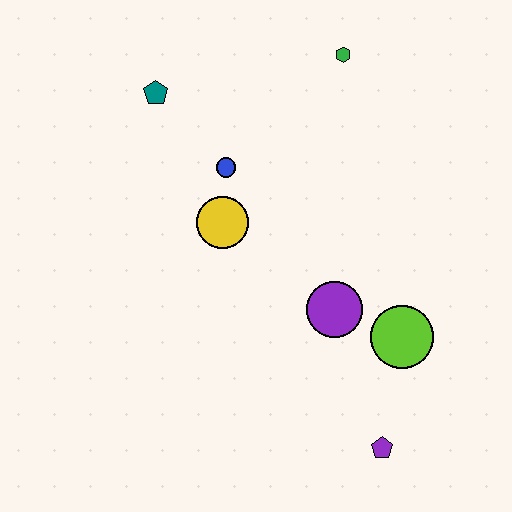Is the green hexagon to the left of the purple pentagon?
Yes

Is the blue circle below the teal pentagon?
Yes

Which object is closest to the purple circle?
The lime circle is closest to the purple circle.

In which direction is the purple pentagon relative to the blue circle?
The purple pentagon is below the blue circle.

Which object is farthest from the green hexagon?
The purple pentagon is farthest from the green hexagon.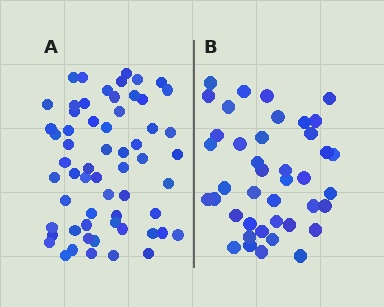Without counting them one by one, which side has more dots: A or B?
Region A (the left region) has more dots.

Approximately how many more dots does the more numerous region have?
Region A has approximately 20 more dots than region B.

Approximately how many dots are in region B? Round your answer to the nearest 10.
About 40 dots. (The exact count is 41, which rounds to 40.)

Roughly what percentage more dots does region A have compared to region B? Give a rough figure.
About 45% more.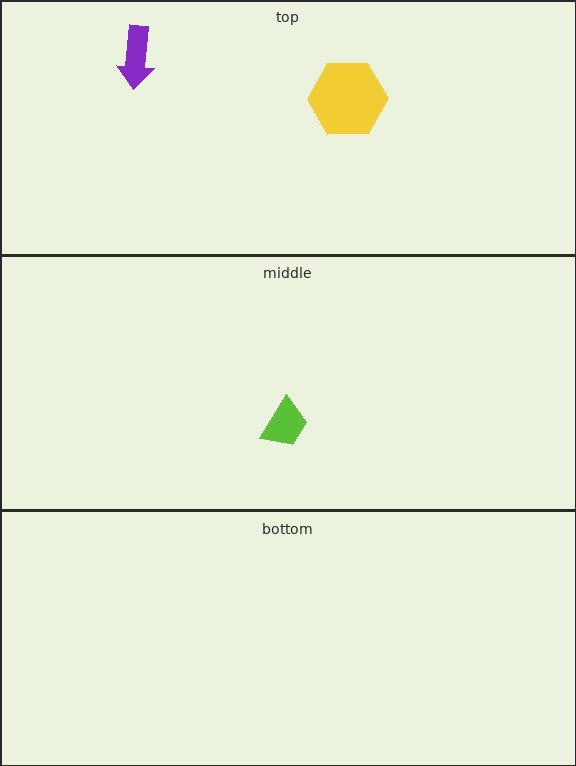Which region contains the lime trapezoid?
The middle region.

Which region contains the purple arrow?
The top region.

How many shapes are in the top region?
2.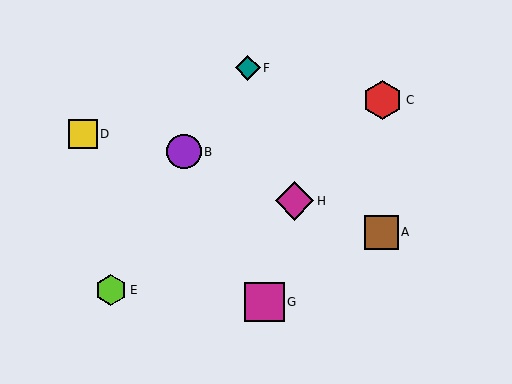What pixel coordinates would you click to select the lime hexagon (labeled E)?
Click at (111, 290) to select the lime hexagon E.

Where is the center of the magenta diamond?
The center of the magenta diamond is at (294, 201).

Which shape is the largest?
The magenta square (labeled G) is the largest.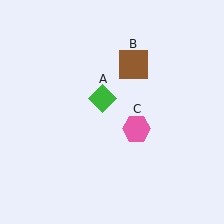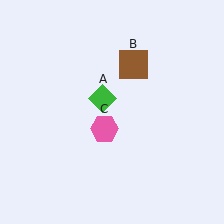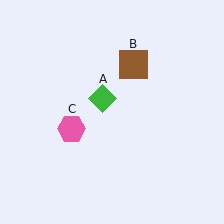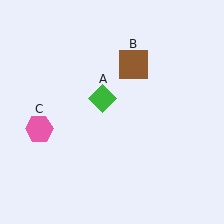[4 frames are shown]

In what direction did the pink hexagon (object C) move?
The pink hexagon (object C) moved left.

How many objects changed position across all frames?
1 object changed position: pink hexagon (object C).